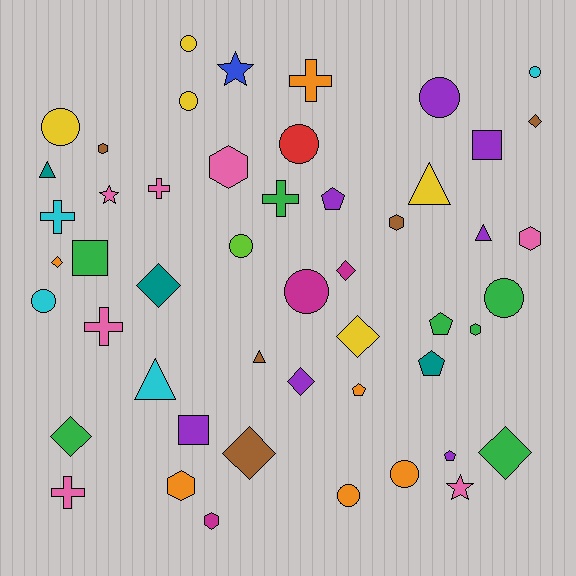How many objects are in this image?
There are 50 objects.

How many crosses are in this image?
There are 6 crosses.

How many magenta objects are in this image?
There are 3 magenta objects.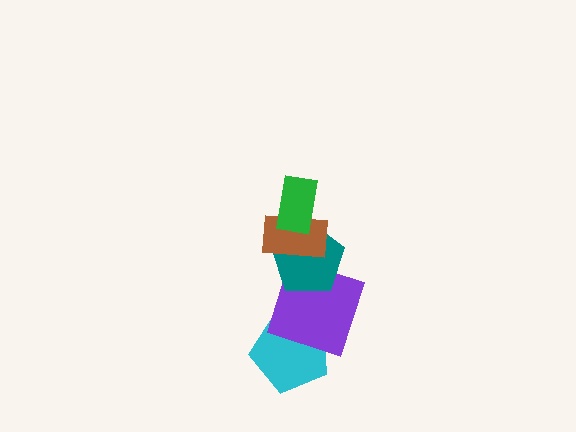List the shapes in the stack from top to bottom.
From top to bottom: the green rectangle, the brown rectangle, the teal pentagon, the purple square, the cyan pentagon.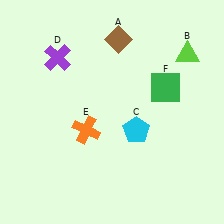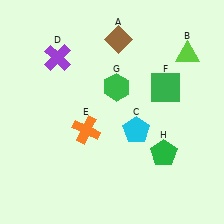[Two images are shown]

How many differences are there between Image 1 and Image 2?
There are 2 differences between the two images.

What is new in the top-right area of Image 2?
A green hexagon (G) was added in the top-right area of Image 2.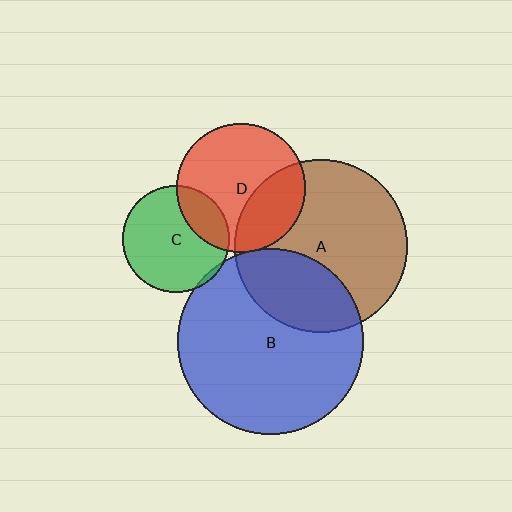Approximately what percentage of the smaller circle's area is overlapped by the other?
Approximately 20%.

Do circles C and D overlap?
Yes.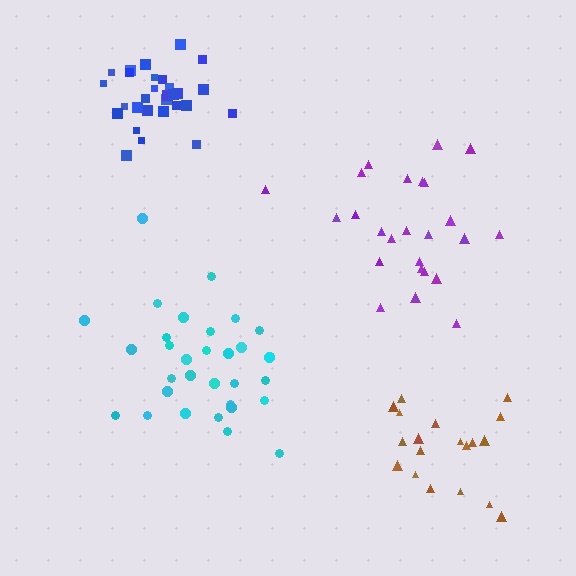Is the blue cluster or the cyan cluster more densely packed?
Blue.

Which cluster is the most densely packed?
Blue.